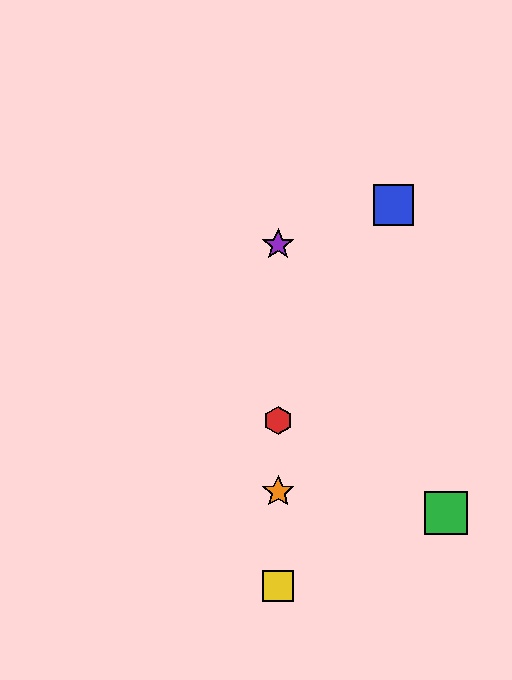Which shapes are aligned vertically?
The red hexagon, the yellow square, the purple star, the orange star are aligned vertically.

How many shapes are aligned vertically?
4 shapes (the red hexagon, the yellow square, the purple star, the orange star) are aligned vertically.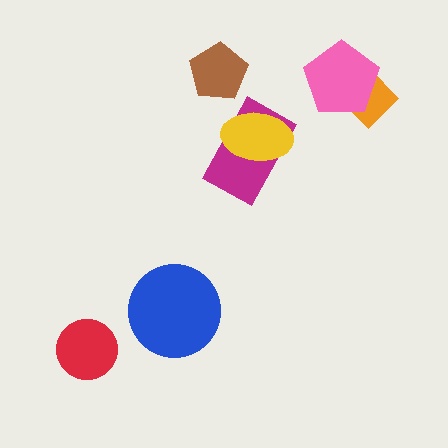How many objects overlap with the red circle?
0 objects overlap with the red circle.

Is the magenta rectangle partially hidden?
Yes, it is partially covered by another shape.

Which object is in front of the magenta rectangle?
The yellow ellipse is in front of the magenta rectangle.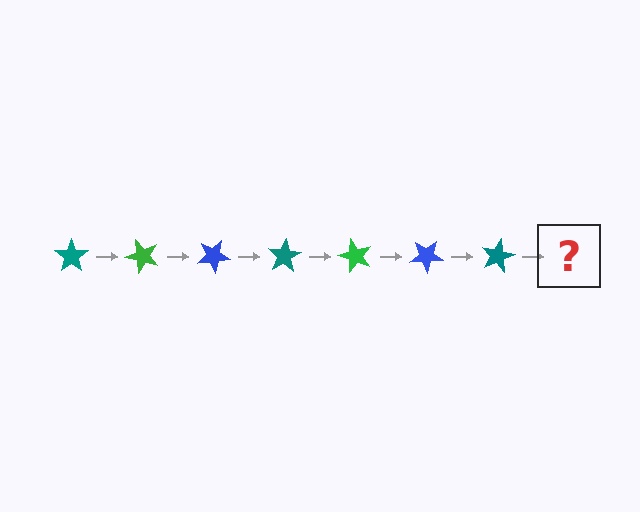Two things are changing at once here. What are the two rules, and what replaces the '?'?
The two rules are that it rotates 50 degrees each step and the color cycles through teal, green, and blue. The '?' should be a green star, rotated 350 degrees from the start.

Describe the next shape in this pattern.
It should be a green star, rotated 350 degrees from the start.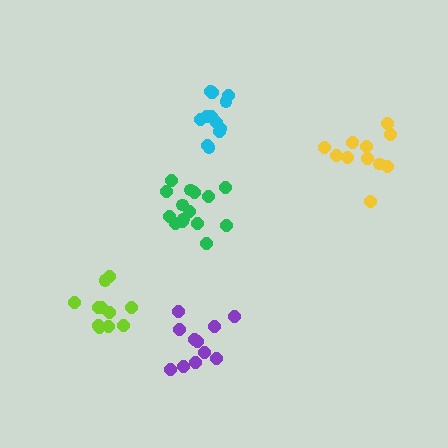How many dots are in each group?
Group 1: 11 dots, Group 2: 11 dots, Group 3: 15 dots, Group 4: 13 dots, Group 5: 11 dots (61 total).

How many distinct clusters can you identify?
There are 5 distinct clusters.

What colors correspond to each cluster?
The clusters are colored: lime, yellow, green, cyan, purple.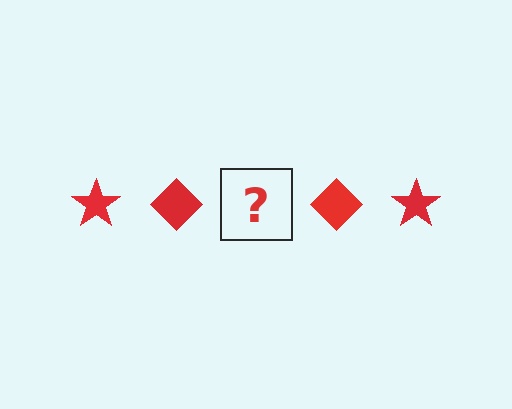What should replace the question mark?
The question mark should be replaced with a red star.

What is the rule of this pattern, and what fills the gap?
The rule is that the pattern cycles through star, diamond shapes in red. The gap should be filled with a red star.